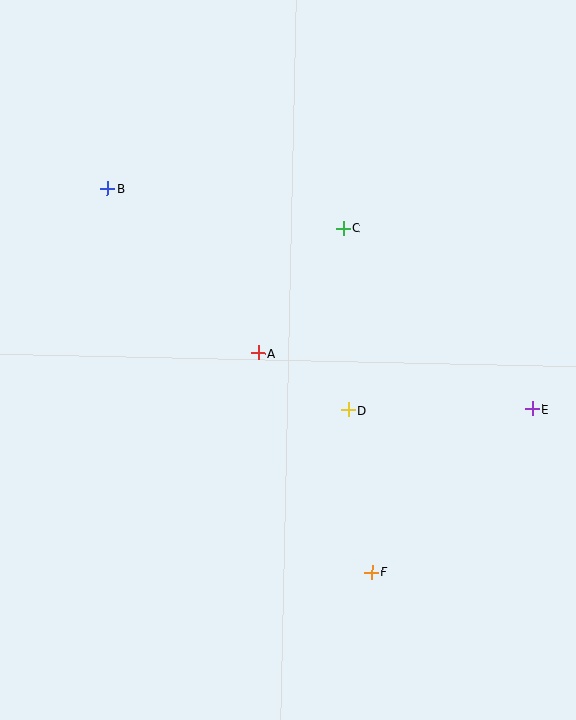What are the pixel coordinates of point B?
Point B is at (108, 189).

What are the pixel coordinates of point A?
Point A is at (259, 353).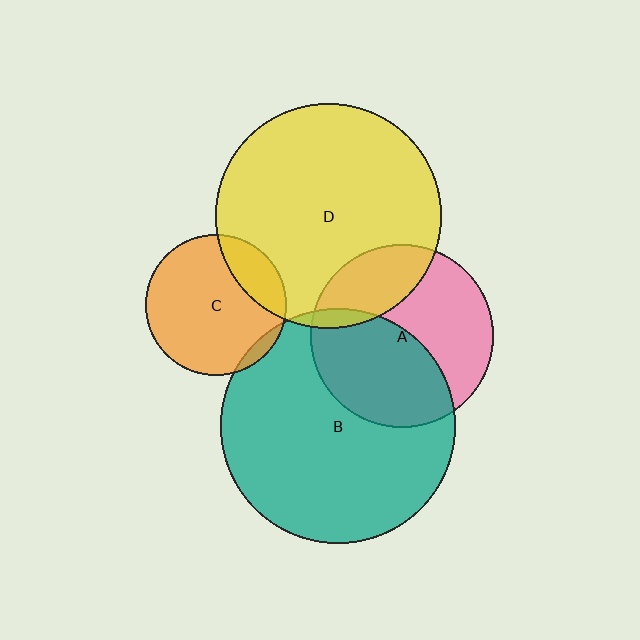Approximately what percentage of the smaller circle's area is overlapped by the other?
Approximately 25%.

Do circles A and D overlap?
Yes.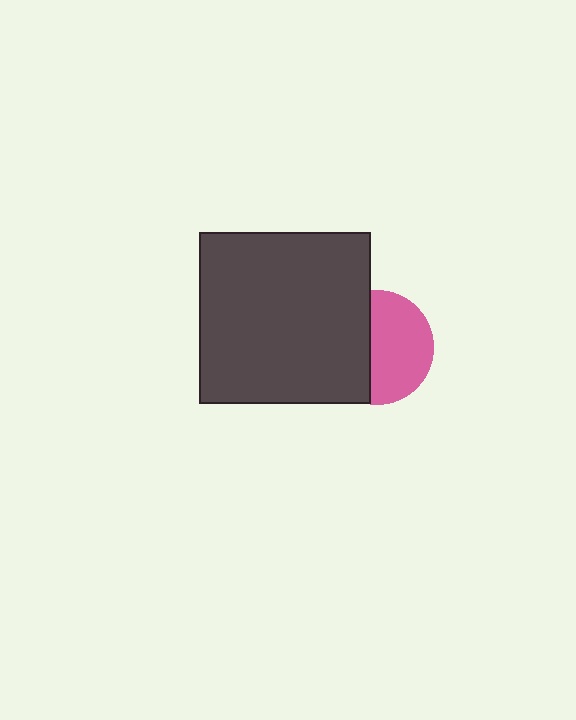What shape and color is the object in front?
The object in front is a dark gray square.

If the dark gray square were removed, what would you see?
You would see the complete pink circle.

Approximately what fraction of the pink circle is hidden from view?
Roughly 44% of the pink circle is hidden behind the dark gray square.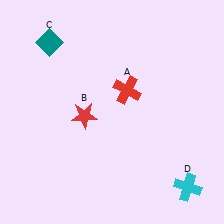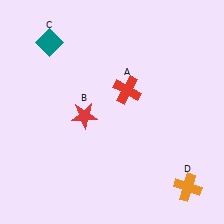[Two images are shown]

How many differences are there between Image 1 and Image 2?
There is 1 difference between the two images.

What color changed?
The cross (D) changed from cyan in Image 1 to orange in Image 2.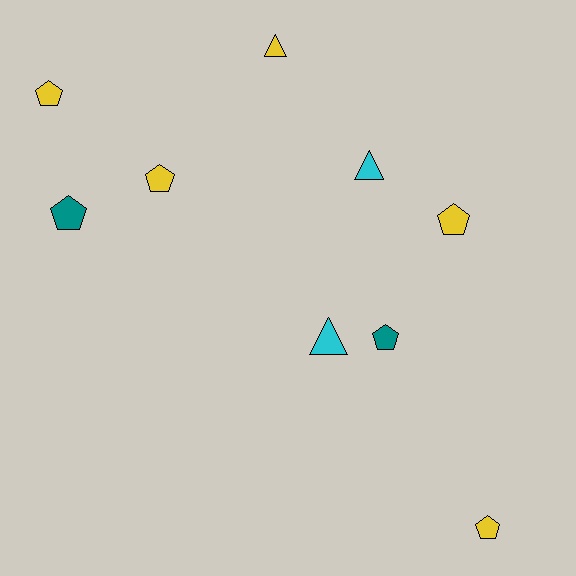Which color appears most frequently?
Yellow, with 5 objects.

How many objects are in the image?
There are 9 objects.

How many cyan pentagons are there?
There are no cyan pentagons.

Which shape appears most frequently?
Pentagon, with 6 objects.